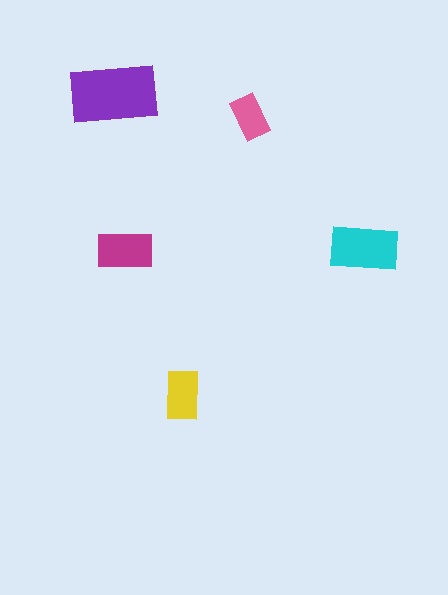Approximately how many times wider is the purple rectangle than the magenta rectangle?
About 1.5 times wider.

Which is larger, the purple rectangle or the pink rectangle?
The purple one.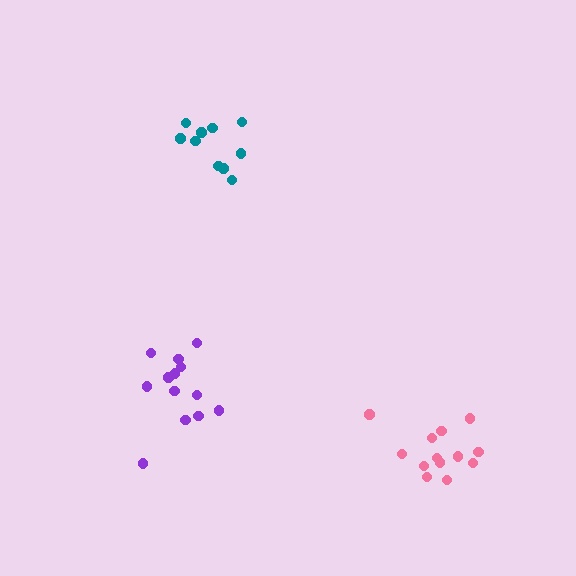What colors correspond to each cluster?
The clusters are colored: pink, purple, teal.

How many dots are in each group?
Group 1: 13 dots, Group 2: 13 dots, Group 3: 10 dots (36 total).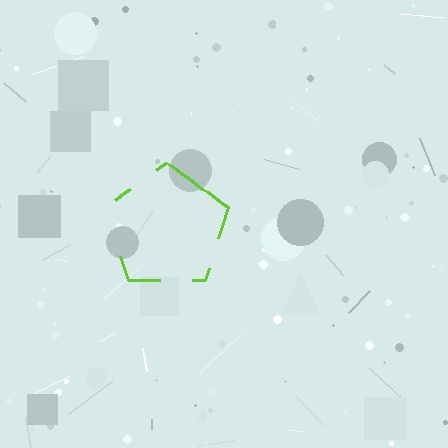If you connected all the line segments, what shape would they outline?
They would outline a pentagon.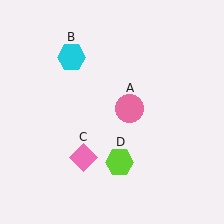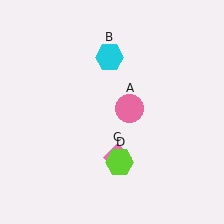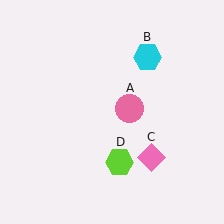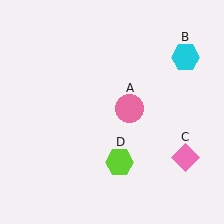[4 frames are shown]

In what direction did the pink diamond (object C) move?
The pink diamond (object C) moved right.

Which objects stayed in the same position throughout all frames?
Pink circle (object A) and lime hexagon (object D) remained stationary.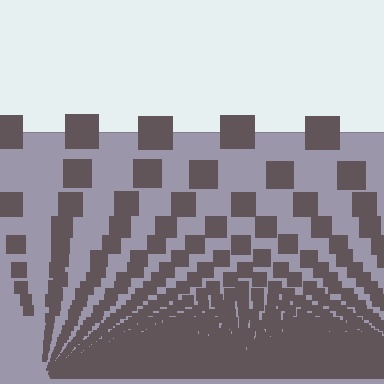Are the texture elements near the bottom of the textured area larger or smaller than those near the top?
Smaller. The gradient is inverted — elements near the bottom are smaller and denser.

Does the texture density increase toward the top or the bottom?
Density increases toward the bottom.